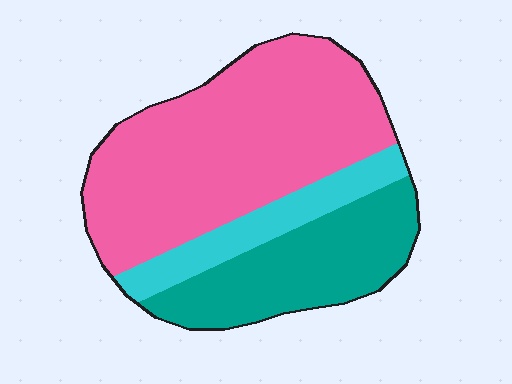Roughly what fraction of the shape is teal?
Teal takes up between a quarter and a half of the shape.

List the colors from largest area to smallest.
From largest to smallest: pink, teal, cyan.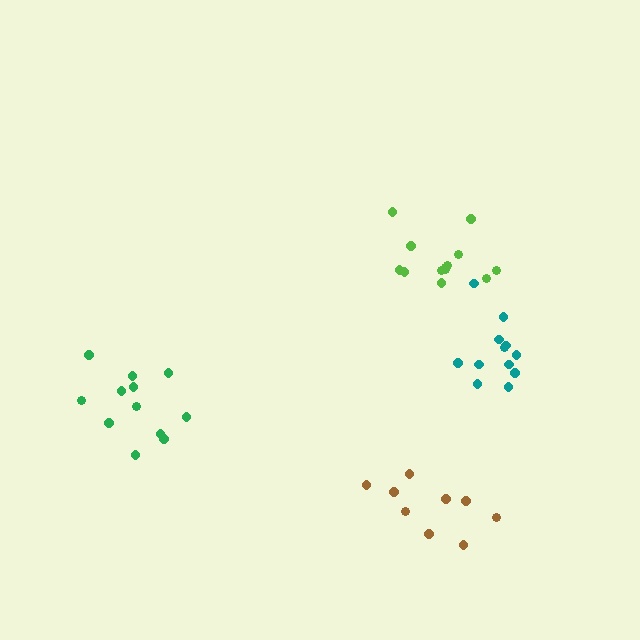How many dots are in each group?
Group 1: 12 dots, Group 2: 12 dots, Group 3: 13 dots, Group 4: 9 dots (46 total).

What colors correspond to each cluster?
The clusters are colored: teal, green, lime, brown.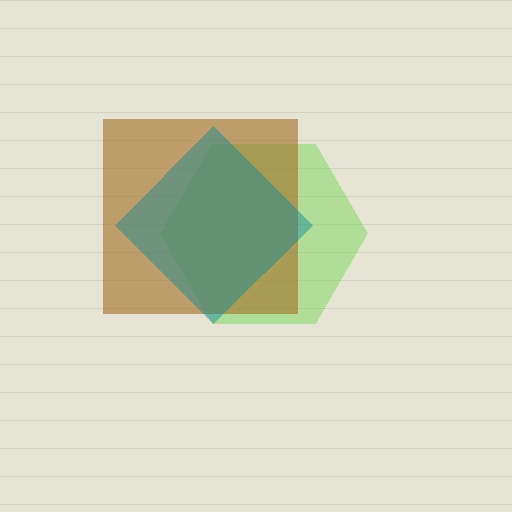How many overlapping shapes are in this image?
There are 3 overlapping shapes in the image.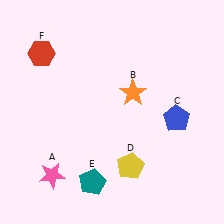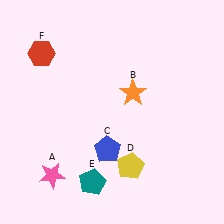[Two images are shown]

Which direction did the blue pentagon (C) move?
The blue pentagon (C) moved left.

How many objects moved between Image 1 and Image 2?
1 object moved between the two images.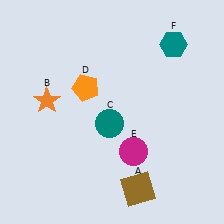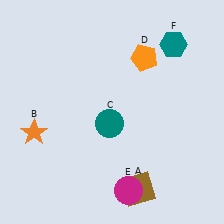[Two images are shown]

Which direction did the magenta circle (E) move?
The magenta circle (E) moved down.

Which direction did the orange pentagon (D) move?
The orange pentagon (D) moved right.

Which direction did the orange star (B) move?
The orange star (B) moved down.